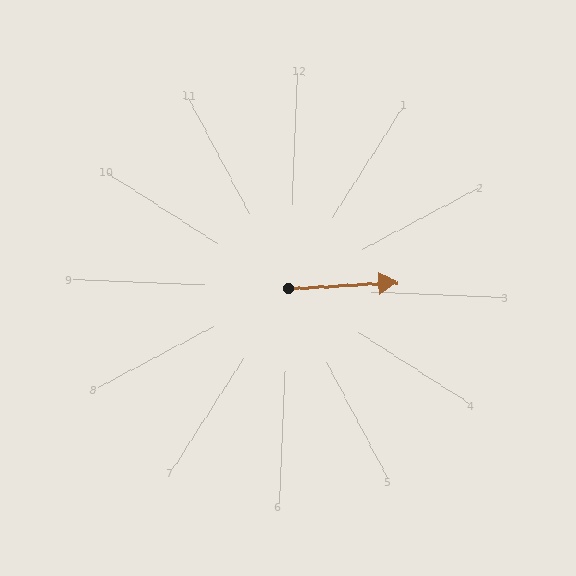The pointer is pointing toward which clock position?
Roughly 3 o'clock.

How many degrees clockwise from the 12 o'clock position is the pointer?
Approximately 85 degrees.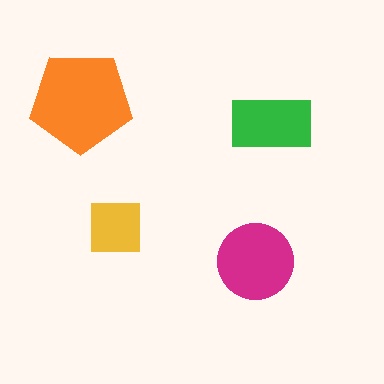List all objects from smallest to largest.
The yellow square, the green rectangle, the magenta circle, the orange pentagon.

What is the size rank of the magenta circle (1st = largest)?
2nd.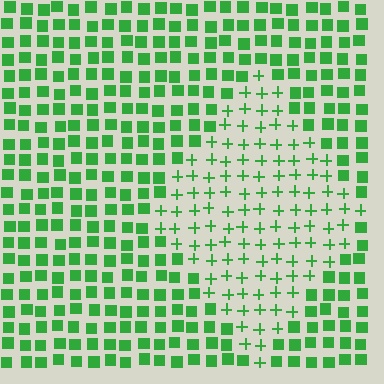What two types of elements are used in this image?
The image uses plus signs inside the diamond region and squares outside it.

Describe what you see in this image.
The image is filled with small green elements arranged in a uniform grid. A diamond-shaped region contains plus signs, while the surrounding area contains squares. The boundary is defined purely by the change in element shape.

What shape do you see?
I see a diamond.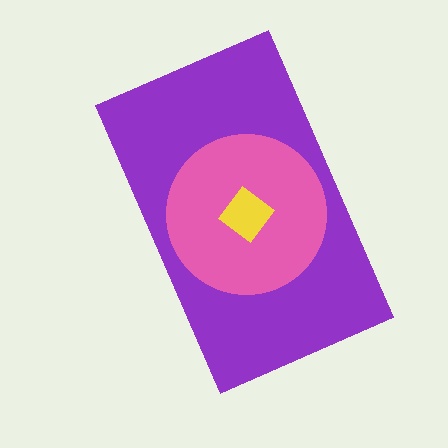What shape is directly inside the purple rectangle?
The pink circle.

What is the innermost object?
The yellow diamond.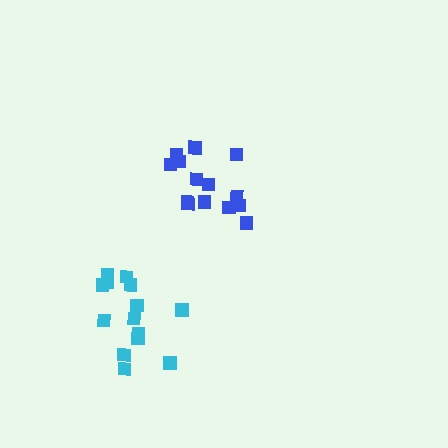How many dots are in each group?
Group 1: 14 dots, Group 2: 14 dots (28 total).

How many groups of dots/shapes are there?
There are 2 groups.